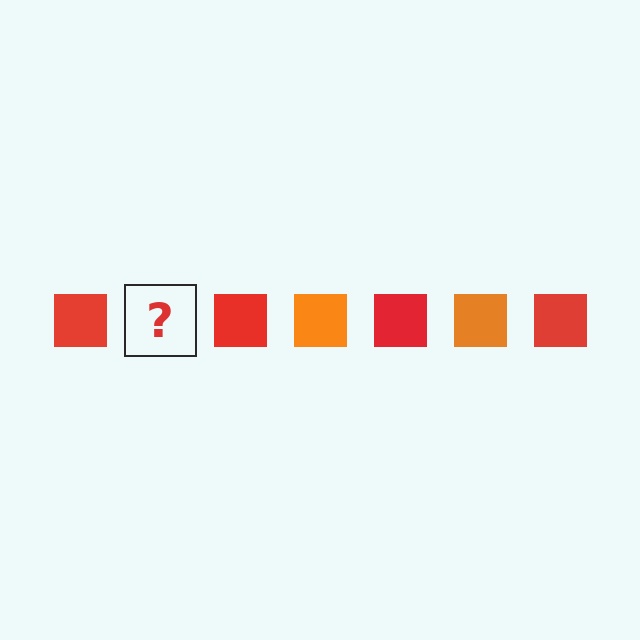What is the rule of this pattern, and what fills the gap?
The rule is that the pattern cycles through red, orange squares. The gap should be filled with an orange square.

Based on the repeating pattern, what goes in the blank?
The blank should be an orange square.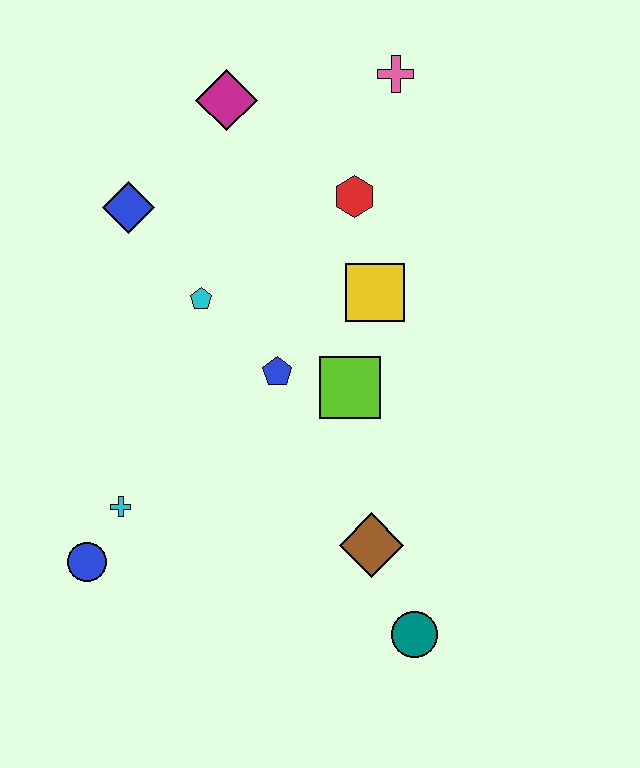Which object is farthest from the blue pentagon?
The pink cross is farthest from the blue pentagon.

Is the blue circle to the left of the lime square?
Yes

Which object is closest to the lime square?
The blue pentagon is closest to the lime square.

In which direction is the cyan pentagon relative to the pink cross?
The cyan pentagon is below the pink cross.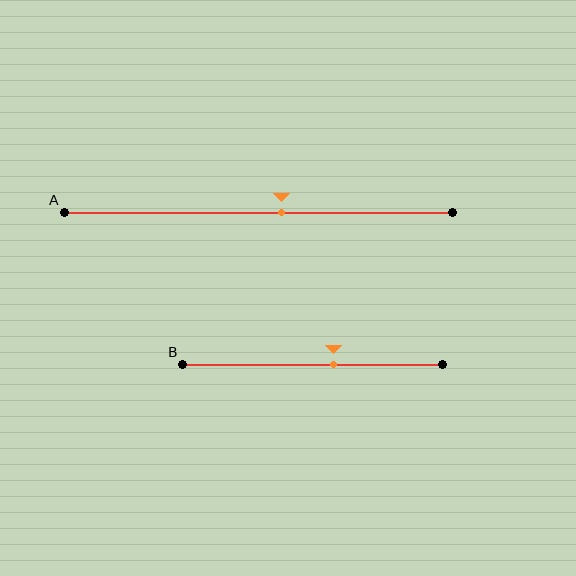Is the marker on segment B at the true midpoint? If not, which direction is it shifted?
No, the marker on segment B is shifted to the right by about 8% of the segment length.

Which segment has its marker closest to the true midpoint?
Segment A has its marker closest to the true midpoint.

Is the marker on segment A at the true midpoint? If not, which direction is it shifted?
No, the marker on segment A is shifted to the right by about 6% of the segment length.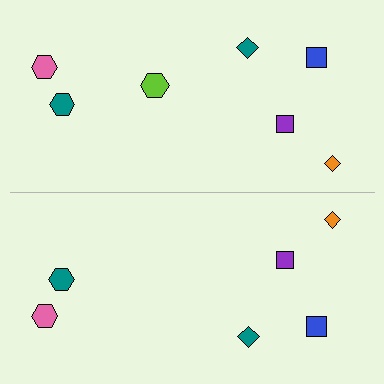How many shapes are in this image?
There are 13 shapes in this image.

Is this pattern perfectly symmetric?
No, the pattern is not perfectly symmetric. A lime hexagon is missing from the bottom side.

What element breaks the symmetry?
A lime hexagon is missing from the bottom side.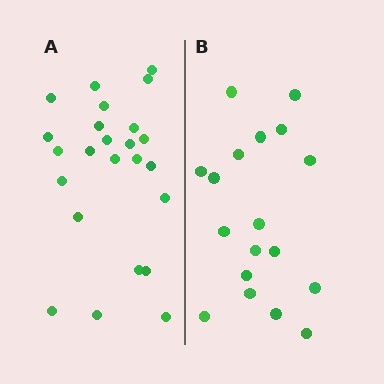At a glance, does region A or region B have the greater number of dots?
Region A (the left region) has more dots.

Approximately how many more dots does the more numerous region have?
Region A has about 6 more dots than region B.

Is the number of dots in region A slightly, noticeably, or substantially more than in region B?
Region A has noticeably more, but not dramatically so. The ratio is roughly 1.3 to 1.